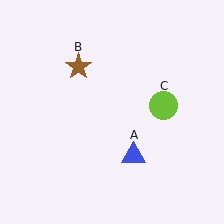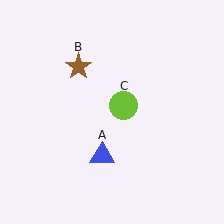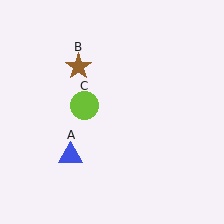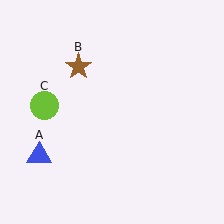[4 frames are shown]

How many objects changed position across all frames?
2 objects changed position: blue triangle (object A), lime circle (object C).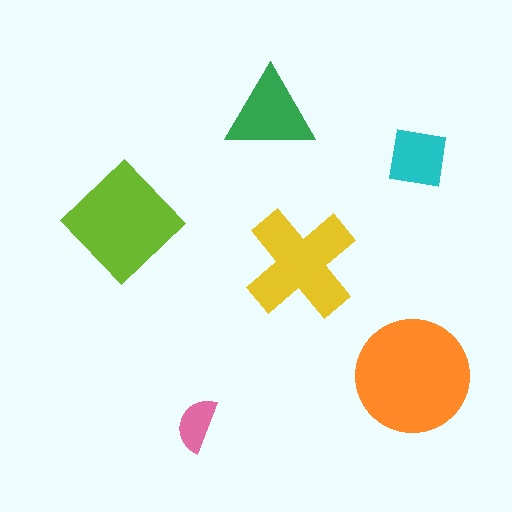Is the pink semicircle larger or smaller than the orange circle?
Smaller.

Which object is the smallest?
The pink semicircle.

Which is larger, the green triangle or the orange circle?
The orange circle.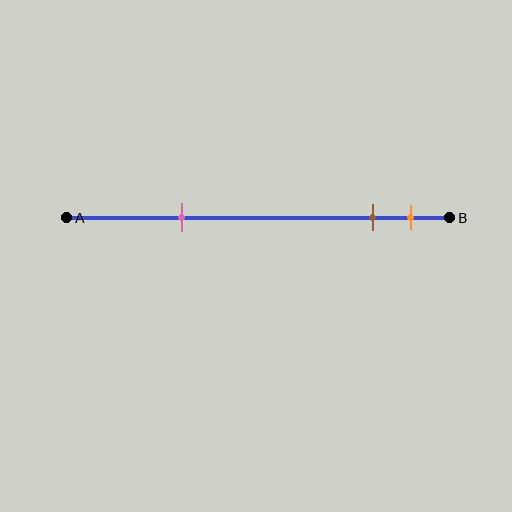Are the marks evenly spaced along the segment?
No, the marks are not evenly spaced.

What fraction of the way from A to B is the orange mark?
The orange mark is approximately 90% (0.9) of the way from A to B.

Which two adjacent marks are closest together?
The brown and orange marks are the closest adjacent pair.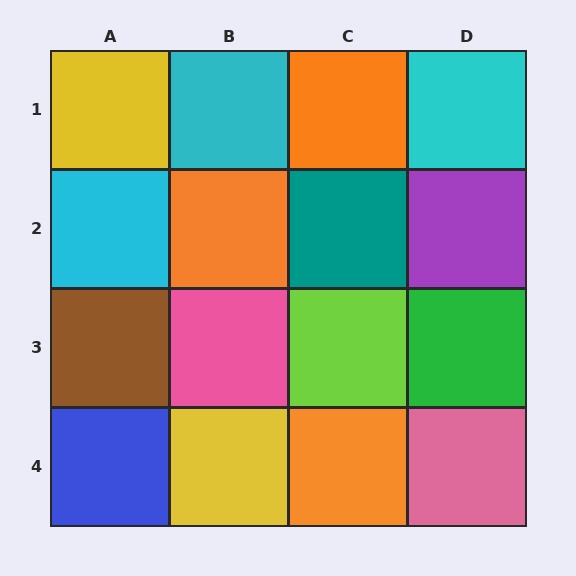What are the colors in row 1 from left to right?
Yellow, cyan, orange, cyan.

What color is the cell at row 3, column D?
Green.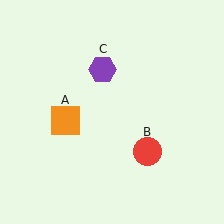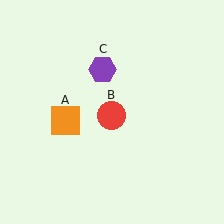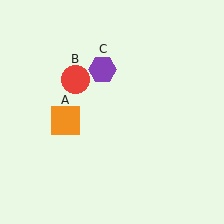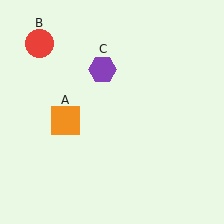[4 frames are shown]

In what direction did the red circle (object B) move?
The red circle (object B) moved up and to the left.